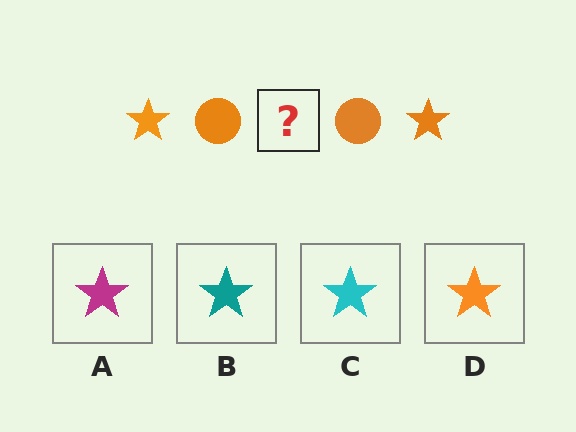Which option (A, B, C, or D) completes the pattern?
D.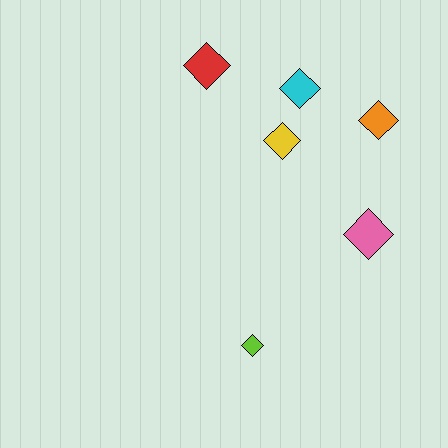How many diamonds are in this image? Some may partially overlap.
There are 6 diamonds.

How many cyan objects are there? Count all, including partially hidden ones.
There is 1 cyan object.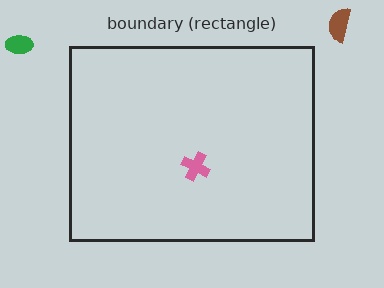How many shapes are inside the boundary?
1 inside, 2 outside.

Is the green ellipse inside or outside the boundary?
Outside.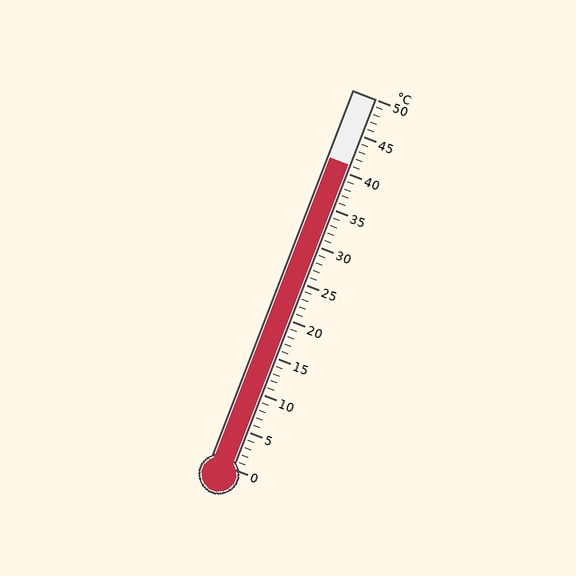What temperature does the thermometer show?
The thermometer shows approximately 41°C.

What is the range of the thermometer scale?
The thermometer scale ranges from 0°C to 50°C.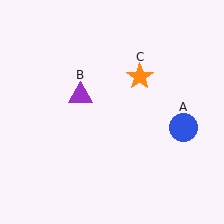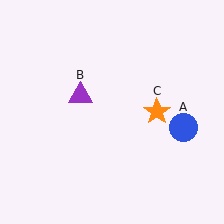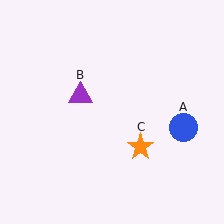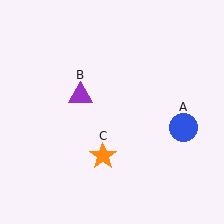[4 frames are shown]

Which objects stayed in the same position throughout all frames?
Blue circle (object A) and purple triangle (object B) remained stationary.